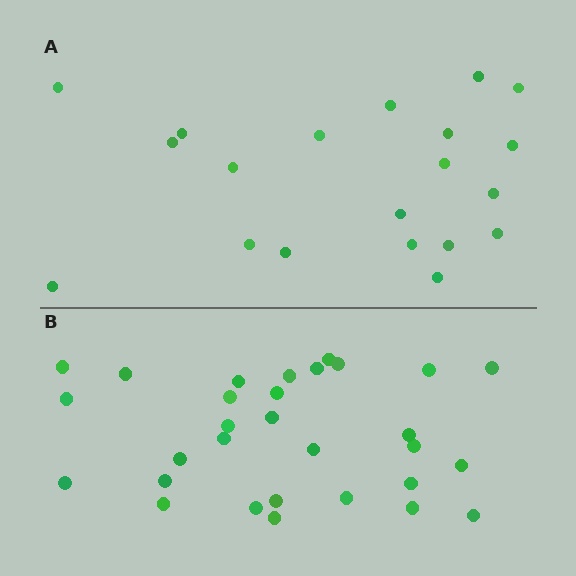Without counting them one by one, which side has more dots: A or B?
Region B (the bottom region) has more dots.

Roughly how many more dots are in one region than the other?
Region B has roughly 10 or so more dots than region A.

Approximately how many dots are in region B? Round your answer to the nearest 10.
About 30 dots.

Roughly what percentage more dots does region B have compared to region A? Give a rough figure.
About 50% more.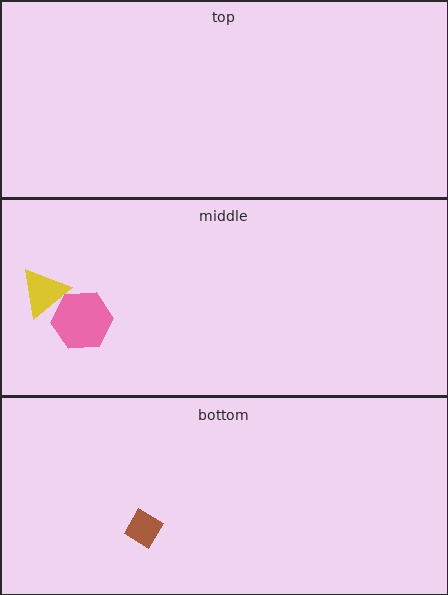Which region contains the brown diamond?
The bottom region.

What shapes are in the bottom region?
The brown diamond.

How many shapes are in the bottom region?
1.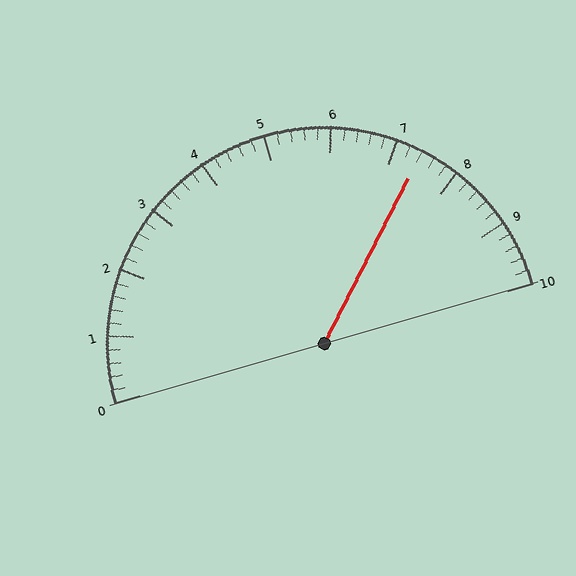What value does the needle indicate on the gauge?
The needle indicates approximately 7.4.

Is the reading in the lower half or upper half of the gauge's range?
The reading is in the upper half of the range (0 to 10).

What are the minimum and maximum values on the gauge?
The gauge ranges from 0 to 10.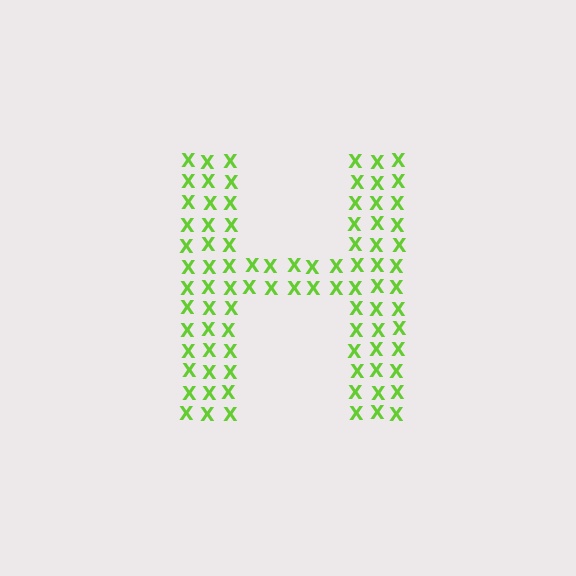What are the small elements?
The small elements are letter X's.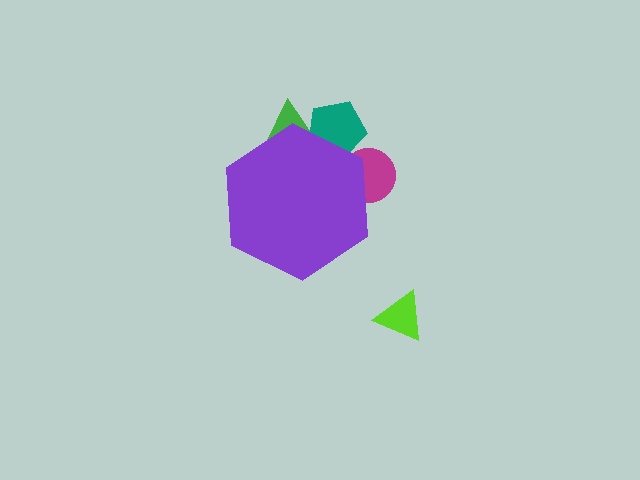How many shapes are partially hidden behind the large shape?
3 shapes are partially hidden.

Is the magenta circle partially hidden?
Yes, the magenta circle is partially hidden behind the purple hexagon.